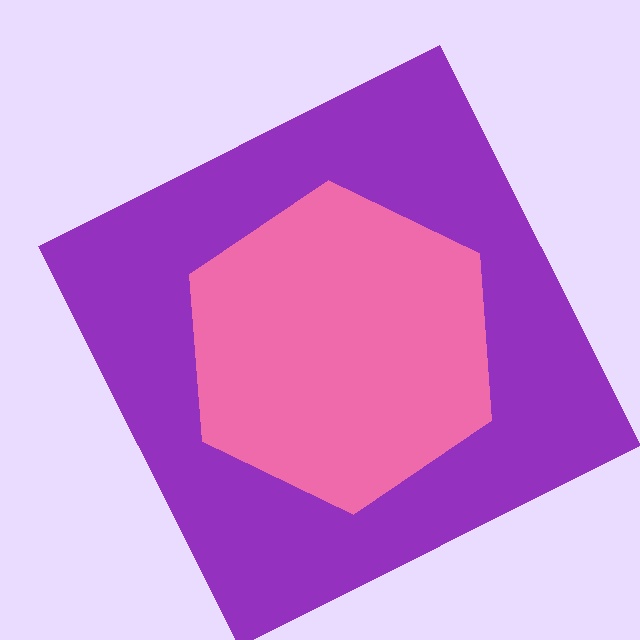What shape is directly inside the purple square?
The pink hexagon.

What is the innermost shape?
The pink hexagon.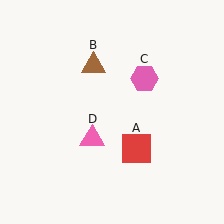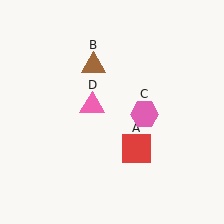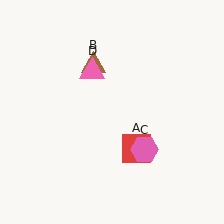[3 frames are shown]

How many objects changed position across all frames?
2 objects changed position: pink hexagon (object C), pink triangle (object D).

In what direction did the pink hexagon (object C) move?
The pink hexagon (object C) moved down.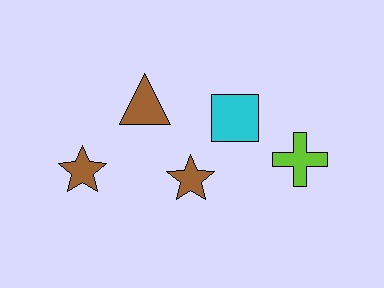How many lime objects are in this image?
There is 1 lime object.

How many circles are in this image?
There are no circles.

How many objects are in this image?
There are 5 objects.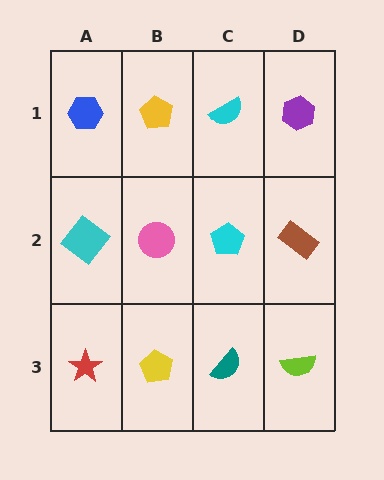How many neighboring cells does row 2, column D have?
3.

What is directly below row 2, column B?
A yellow pentagon.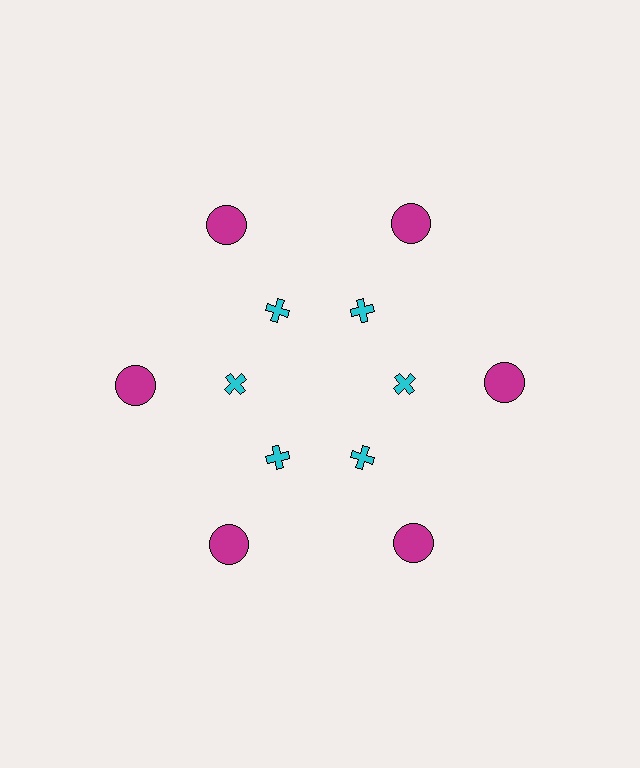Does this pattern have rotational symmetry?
Yes, this pattern has 6-fold rotational symmetry. It looks the same after rotating 60 degrees around the center.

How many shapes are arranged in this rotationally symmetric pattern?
There are 12 shapes, arranged in 6 groups of 2.